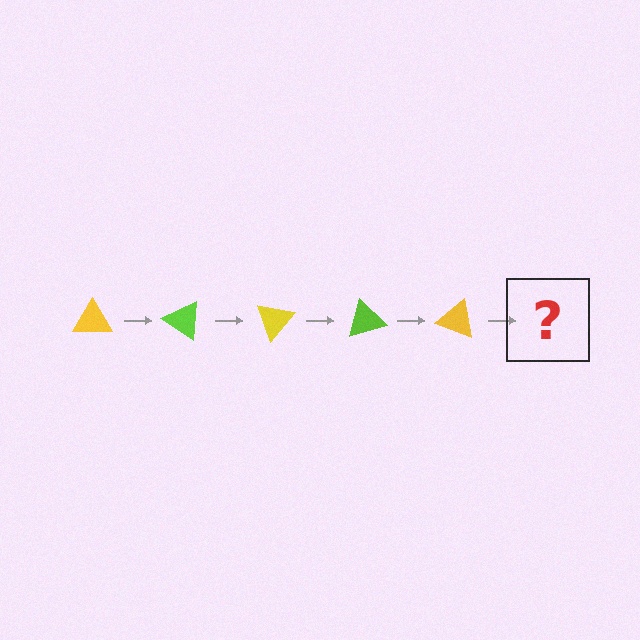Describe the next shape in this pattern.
It should be a lime triangle, rotated 175 degrees from the start.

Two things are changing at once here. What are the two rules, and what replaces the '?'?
The two rules are that it rotates 35 degrees each step and the color cycles through yellow and lime. The '?' should be a lime triangle, rotated 175 degrees from the start.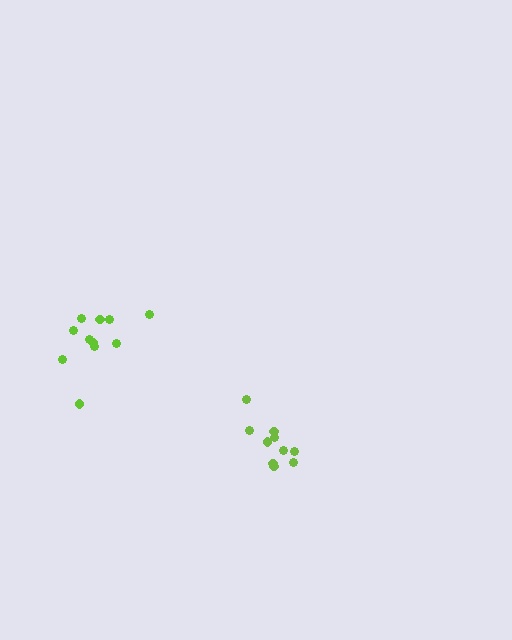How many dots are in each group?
Group 1: 11 dots, Group 2: 10 dots (21 total).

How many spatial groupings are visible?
There are 2 spatial groupings.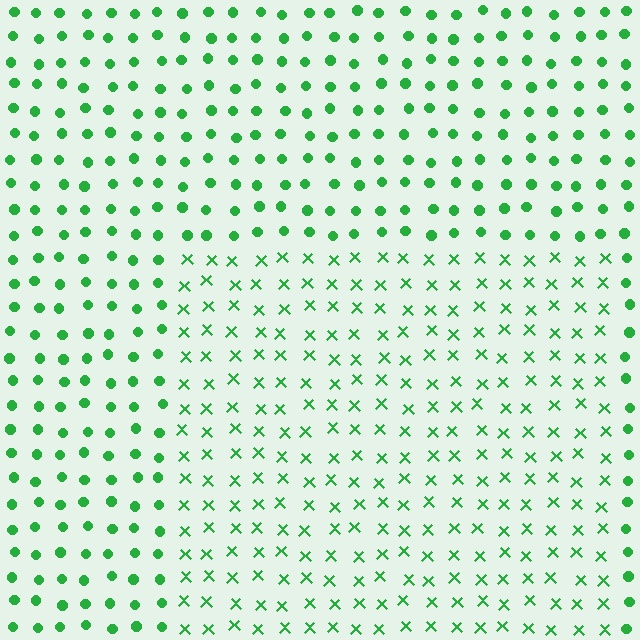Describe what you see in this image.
The image is filled with small green elements arranged in a uniform grid. A rectangle-shaped region contains X marks, while the surrounding area contains circles. The boundary is defined purely by the change in element shape.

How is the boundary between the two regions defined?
The boundary is defined by a change in element shape: X marks inside vs. circles outside. All elements share the same color and spacing.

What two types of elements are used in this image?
The image uses X marks inside the rectangle region and circles outside it.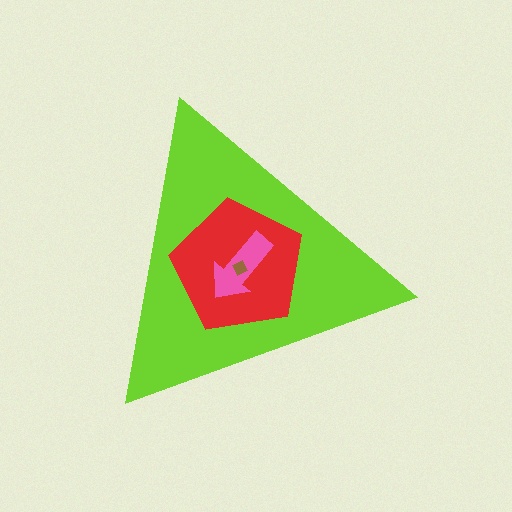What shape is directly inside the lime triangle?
The red pentagon.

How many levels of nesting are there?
4.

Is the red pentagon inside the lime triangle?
Yes.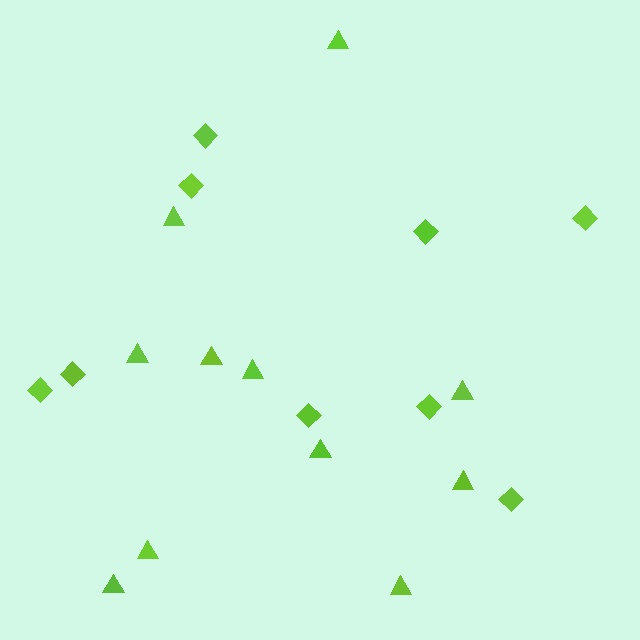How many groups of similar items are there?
There are 2 groups: one group of triangles (11) and one group of diamonds (9).